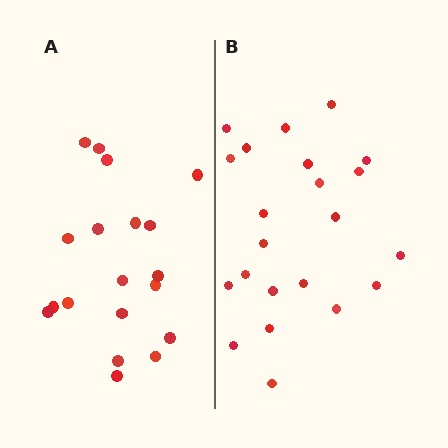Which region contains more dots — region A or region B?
Region B (the right region) has more dots.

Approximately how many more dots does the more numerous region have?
Region B has just a few more — roughly 2 or 3 more dots than region A.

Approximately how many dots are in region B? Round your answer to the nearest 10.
About 20 dots. (The exact count is 22, which rounds to 20.)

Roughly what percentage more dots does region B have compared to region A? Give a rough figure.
About 15% more.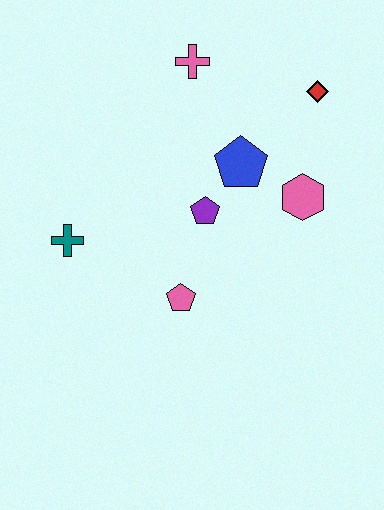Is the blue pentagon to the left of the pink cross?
No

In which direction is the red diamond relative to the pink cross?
The red diamond is to the right of the pink cross.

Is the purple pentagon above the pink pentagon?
Yes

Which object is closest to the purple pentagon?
The blue pentagon is closest to the purple pentagon.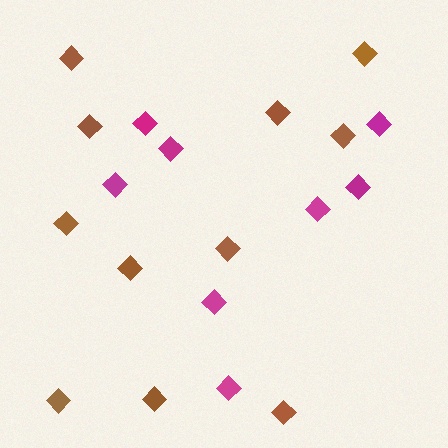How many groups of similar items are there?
There are 2 groups: one group of brown diamonds (11) and one group of magenta diamonds (8).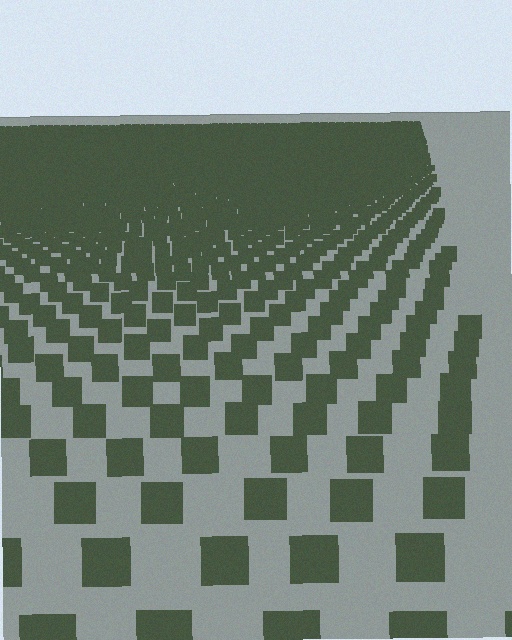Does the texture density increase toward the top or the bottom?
Density increases toward the top.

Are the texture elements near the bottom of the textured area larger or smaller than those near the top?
Larger. Near the bottom, elements are closer to the viewer and appear at a bigger on-screen size.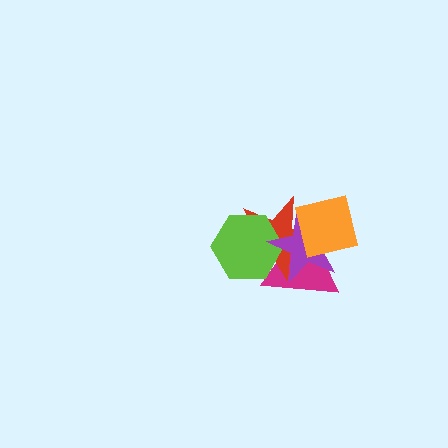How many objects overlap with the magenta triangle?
4 objects overlap with the magenta triangle.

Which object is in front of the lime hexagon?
The purple star is in front of the lime hexagon.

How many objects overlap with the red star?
4 objects overlap with the red star.